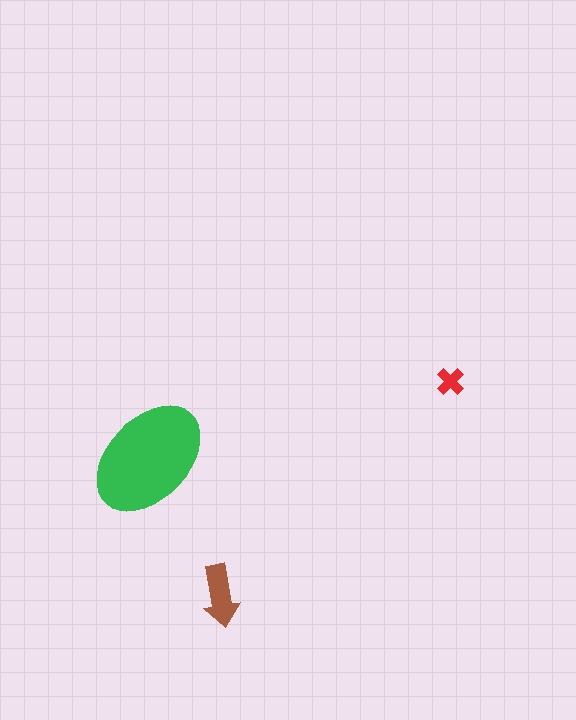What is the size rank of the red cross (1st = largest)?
3rd.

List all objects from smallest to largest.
The red cross, the brown arrow, the green ellipse.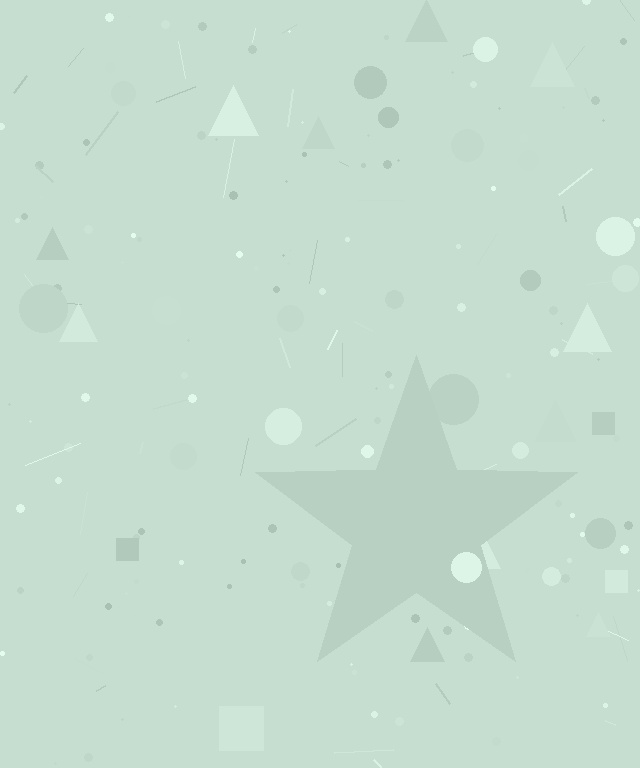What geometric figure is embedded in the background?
A star is embedded in the background.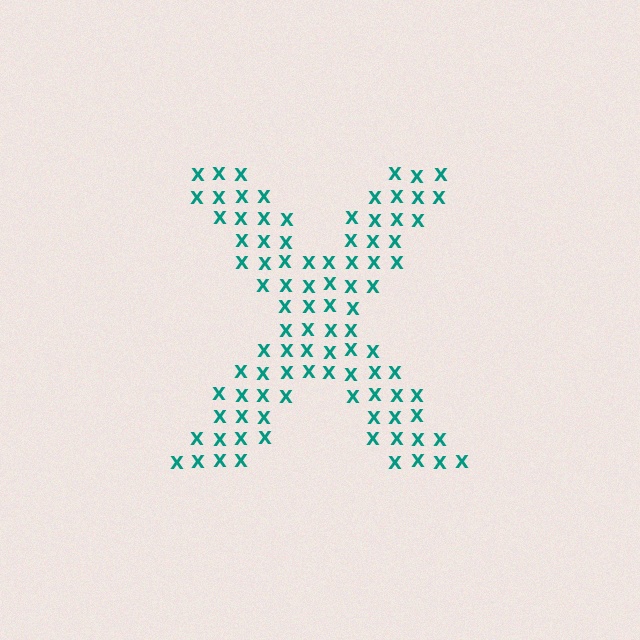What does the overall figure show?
The overall figure shows the letter X.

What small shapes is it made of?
It is made of small letter X's.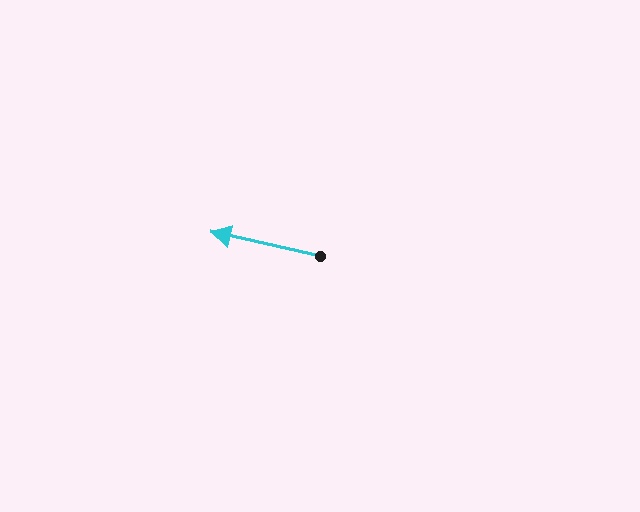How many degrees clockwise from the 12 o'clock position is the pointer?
Approximately 282 degrees.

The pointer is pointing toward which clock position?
Roughly 9 o'clock.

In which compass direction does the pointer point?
West.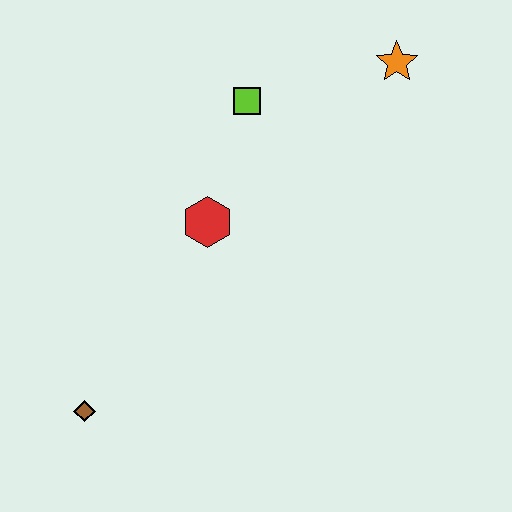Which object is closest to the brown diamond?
The red hexagon is closest to the brown diamond.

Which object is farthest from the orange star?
The brown diamond is farthest from the orange star.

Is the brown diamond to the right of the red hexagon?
No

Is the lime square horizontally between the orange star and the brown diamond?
Yes